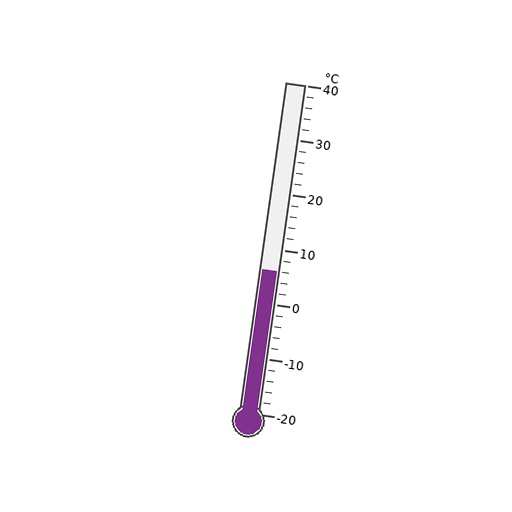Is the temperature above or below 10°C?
The temperature is below 10°C.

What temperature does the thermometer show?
The thermometer shows approximately 6°C.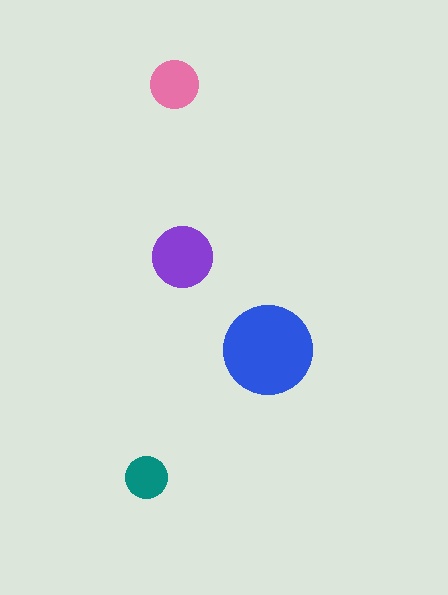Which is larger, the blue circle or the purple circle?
The blue one.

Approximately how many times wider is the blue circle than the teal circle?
About 2 times wider.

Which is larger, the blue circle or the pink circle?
The blue one.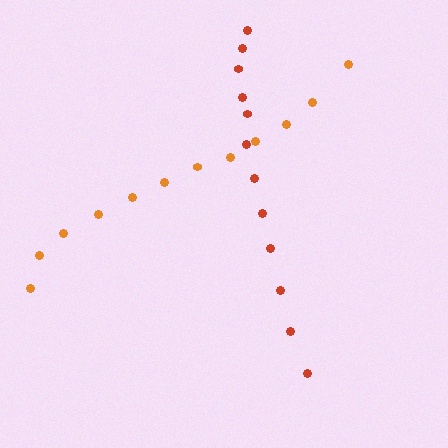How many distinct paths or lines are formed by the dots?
There are 2 distinct paths.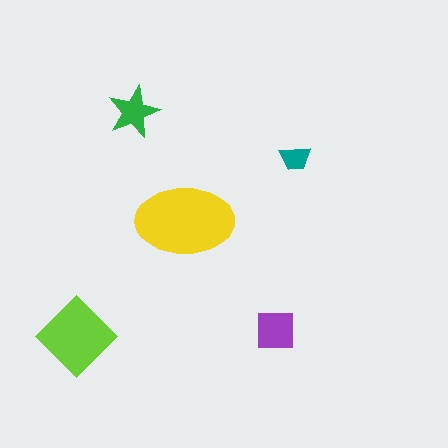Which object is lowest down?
The lime diamond is bottommost.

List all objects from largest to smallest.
The yellow ellipse, the lime diamond, the purple square, the green star, the teal trapezoid.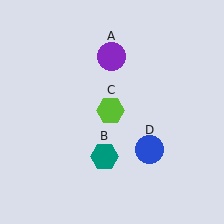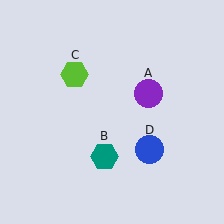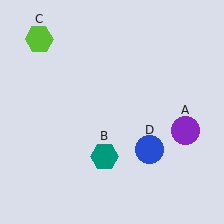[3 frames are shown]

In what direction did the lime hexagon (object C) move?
The lime hexagon (object C) moved up and to the left.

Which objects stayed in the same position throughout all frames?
Teal hexagon (object B) and blue circle (object D) remained stationary.